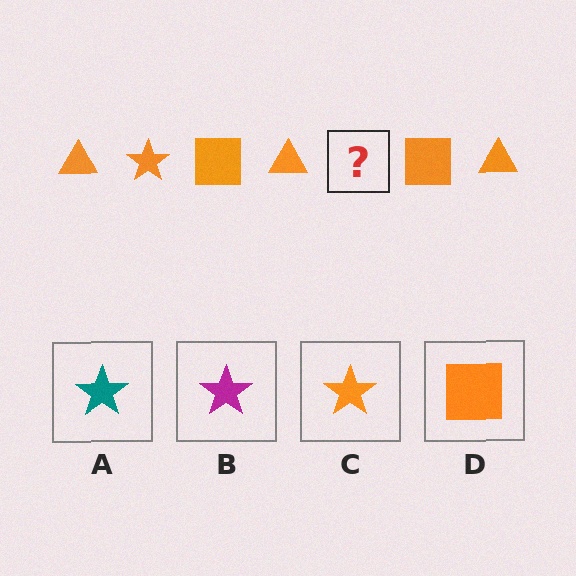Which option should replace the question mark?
Option C.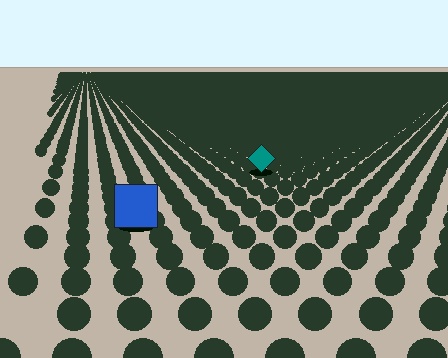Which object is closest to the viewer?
The blue square is closest. The texture marks near it are larger and more spread out.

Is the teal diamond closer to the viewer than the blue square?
No. The blue square is closer — you can tell from the texture gradient: the ground texture is coarser near it.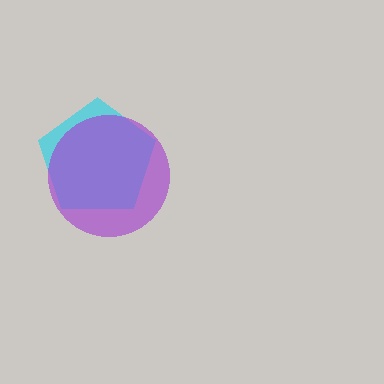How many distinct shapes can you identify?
There are 2 distinct shapes: a cyan pentagon, a purple circle.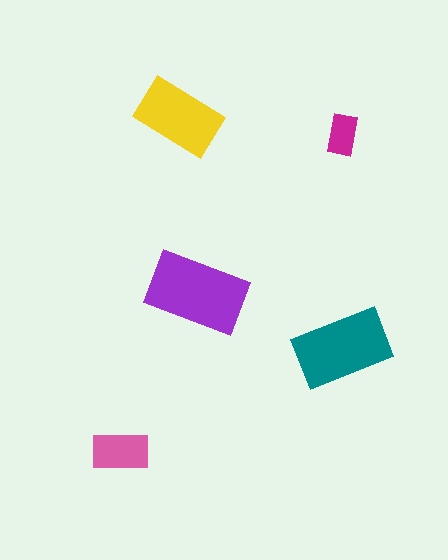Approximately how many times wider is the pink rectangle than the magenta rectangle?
About 1.5 times wider.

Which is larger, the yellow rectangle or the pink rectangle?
The yellow one.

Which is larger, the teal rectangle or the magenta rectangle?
The teal one.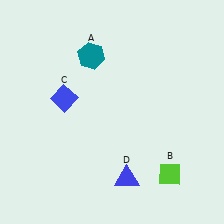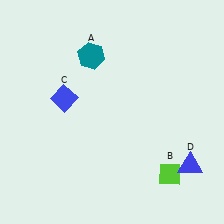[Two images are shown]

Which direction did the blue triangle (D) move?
The blue triangle (D) moved right.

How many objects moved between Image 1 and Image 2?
1 object moved between the two images.